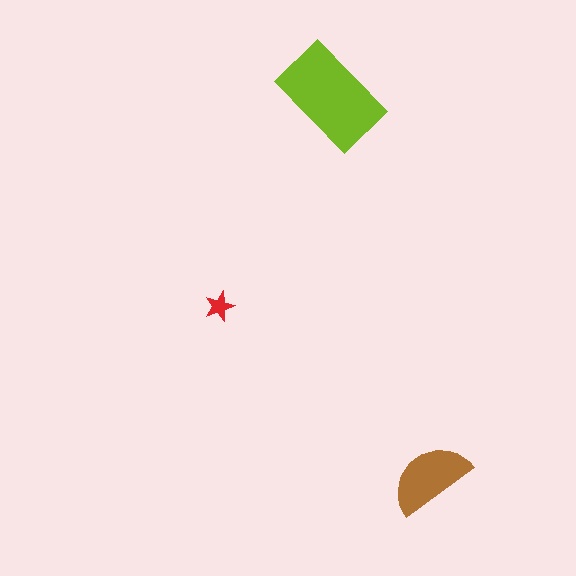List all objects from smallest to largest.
The red star, the brown semicircle, the lime rectangle.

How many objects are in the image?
There are 3 objects in the image.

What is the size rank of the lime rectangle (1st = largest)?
1st.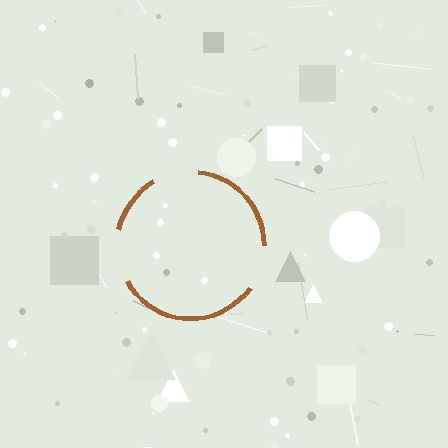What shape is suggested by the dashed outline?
The dashed outline suggests a circle.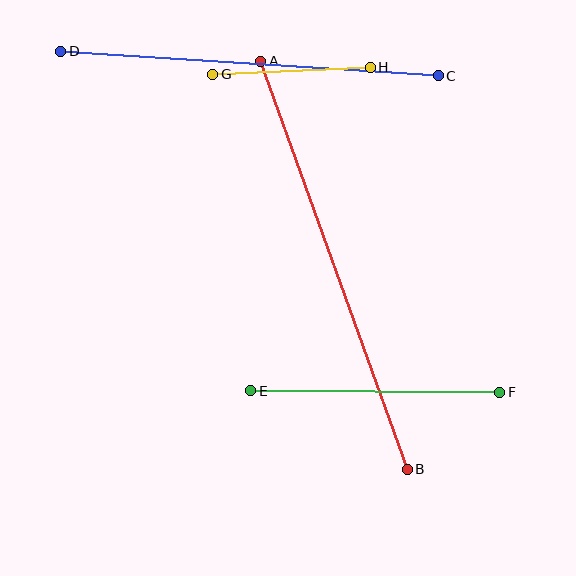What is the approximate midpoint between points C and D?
The midpoint is at approximately (249, 64) pixels.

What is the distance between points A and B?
The distance is approximately 434 pixels.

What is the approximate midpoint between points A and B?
The midpoint is at approximately (334, 265) pixels.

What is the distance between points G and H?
The distance is approximately 158 pixels.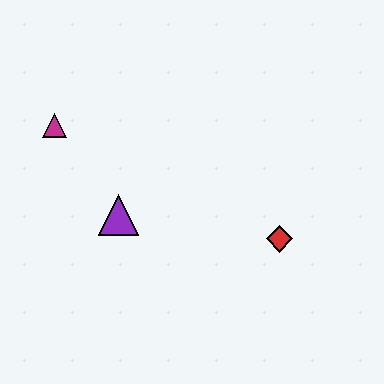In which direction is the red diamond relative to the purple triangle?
The red diamond is to the right of the purple triangle.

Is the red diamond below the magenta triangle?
Yes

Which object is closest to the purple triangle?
The magenta triangle is closest to the purple triangle.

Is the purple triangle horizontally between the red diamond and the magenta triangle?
Yes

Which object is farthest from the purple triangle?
The red diamond is farthest from the purple triangle.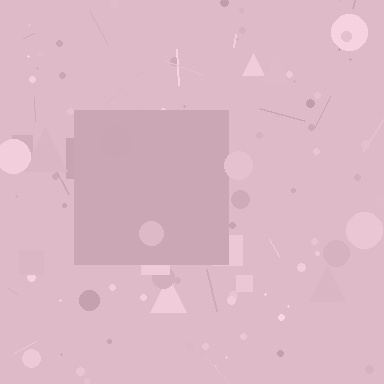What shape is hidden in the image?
A square is hidden in the image.